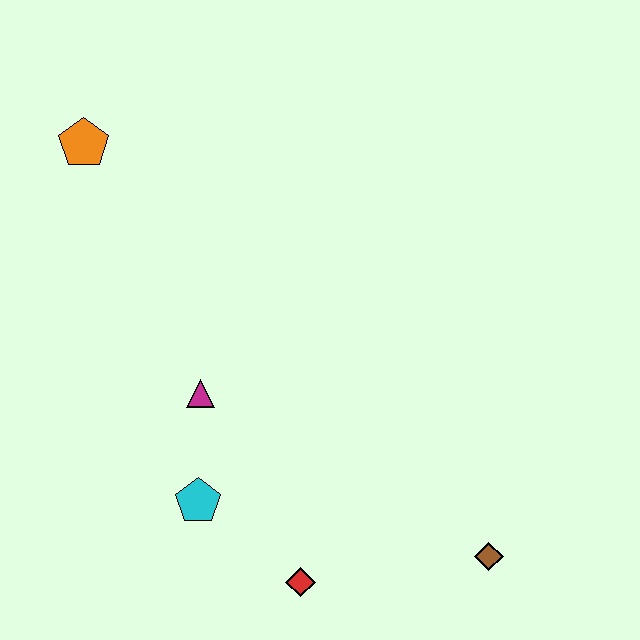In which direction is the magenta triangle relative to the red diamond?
The magenta triangle is above the red diamond.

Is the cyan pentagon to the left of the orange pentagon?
No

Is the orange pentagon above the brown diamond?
Yes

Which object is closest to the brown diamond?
The red diamond is closest to the brown diamond.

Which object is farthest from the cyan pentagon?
The orange pentagon is farthest from the cyan pentagon.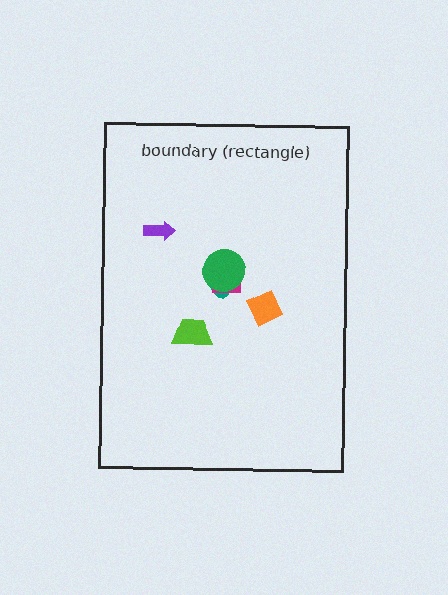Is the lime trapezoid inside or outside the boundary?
Inside.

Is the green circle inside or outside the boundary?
Inside.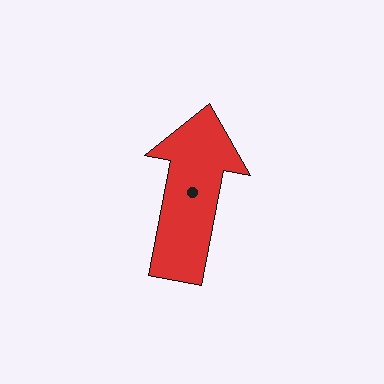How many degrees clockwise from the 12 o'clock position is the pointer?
Approximately 11 degrees.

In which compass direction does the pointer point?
North.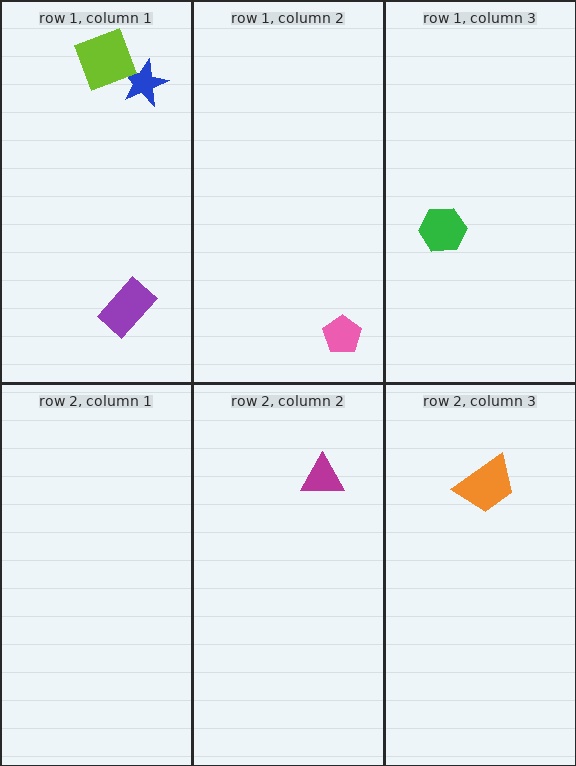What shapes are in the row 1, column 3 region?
The green hexagon.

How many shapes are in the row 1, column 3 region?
1.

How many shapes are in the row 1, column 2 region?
1.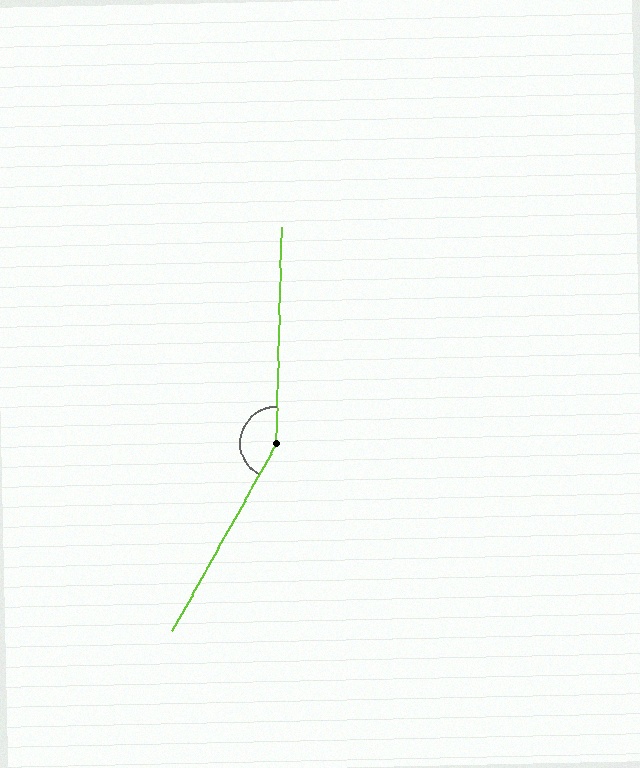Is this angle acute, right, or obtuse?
It is obtuse.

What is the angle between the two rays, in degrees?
Approximately 152 degrees.